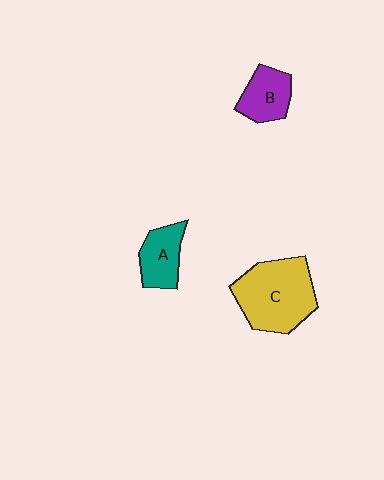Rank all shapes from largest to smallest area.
From largest to smallest: C (yellow), A (teal), B (purple).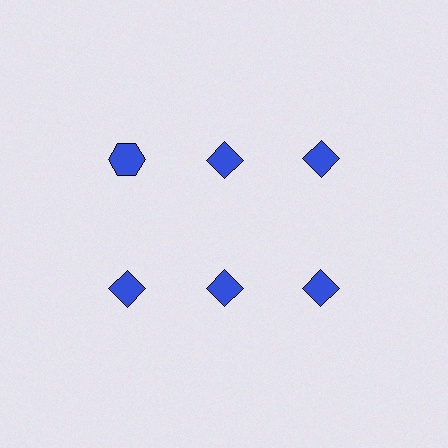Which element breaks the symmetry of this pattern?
The blue hexagon in the top row, leftmost column breaks the symmetry. All other shapes are blue diamonds.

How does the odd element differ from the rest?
It has a different shape: hexagon instead of diamond.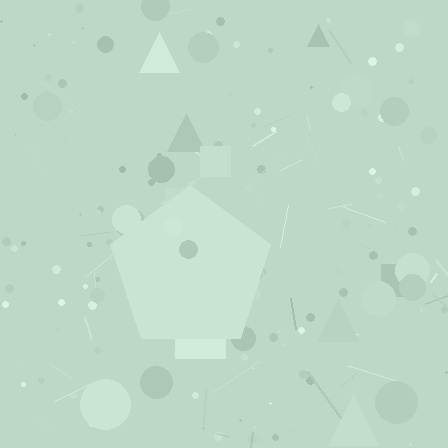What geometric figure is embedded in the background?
A pentagon is embedded in the background.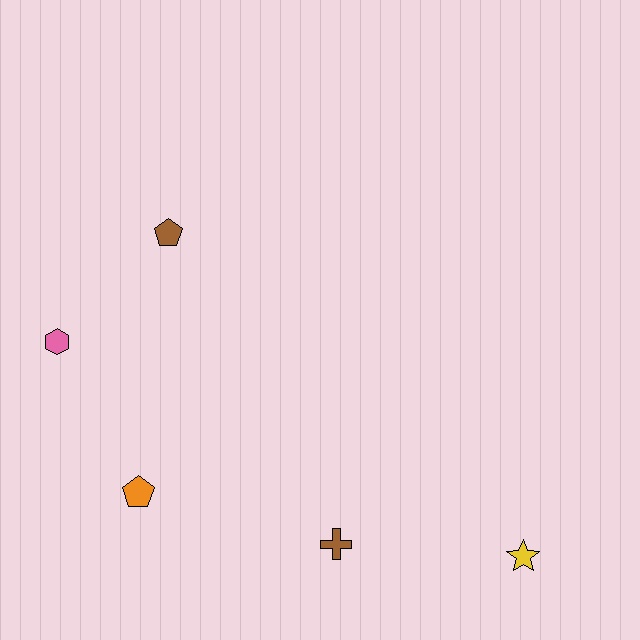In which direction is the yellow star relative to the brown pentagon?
The yellow star is to the right of the brown pentagon.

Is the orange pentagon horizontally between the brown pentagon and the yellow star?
No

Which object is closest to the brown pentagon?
The pink hexagon is closest to the brown pentagon.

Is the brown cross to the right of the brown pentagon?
Yes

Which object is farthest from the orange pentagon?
The yellow star is farthest from the orange pentagon.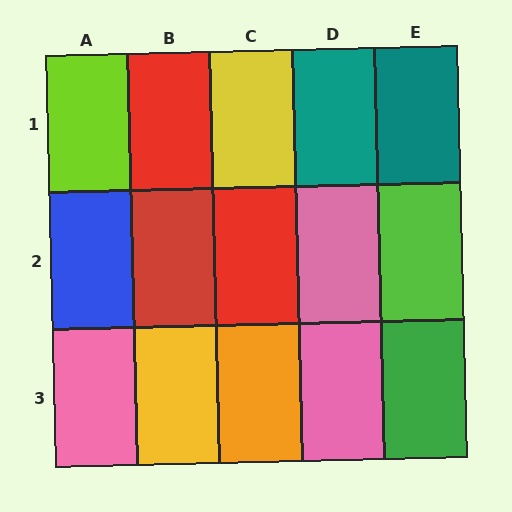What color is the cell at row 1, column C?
Yellow.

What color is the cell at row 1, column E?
Teal.